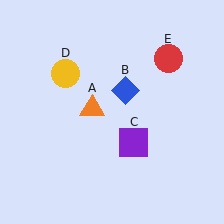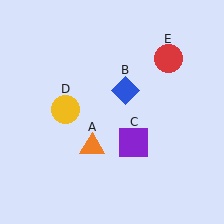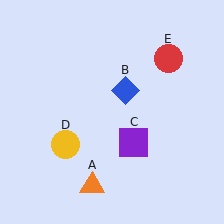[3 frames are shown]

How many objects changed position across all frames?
2 objects changed position: orange triangle (object A), yellow circle (object D).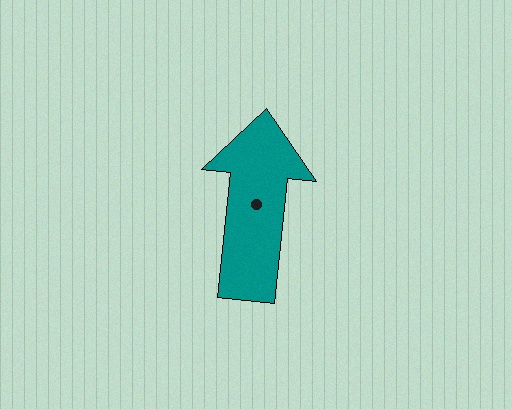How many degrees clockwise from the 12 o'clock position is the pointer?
Approximately 6 degrees.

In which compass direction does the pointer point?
North.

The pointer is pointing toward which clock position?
Roughly 12 o'clock.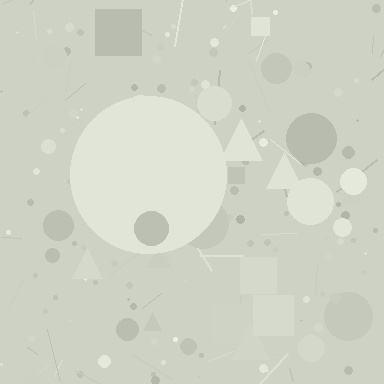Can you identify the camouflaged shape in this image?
The camouflaged shape is a circle.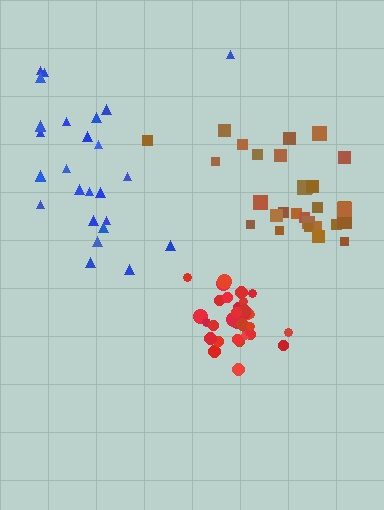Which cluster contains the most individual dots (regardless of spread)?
Red (33).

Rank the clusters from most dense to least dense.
red, brown, blue.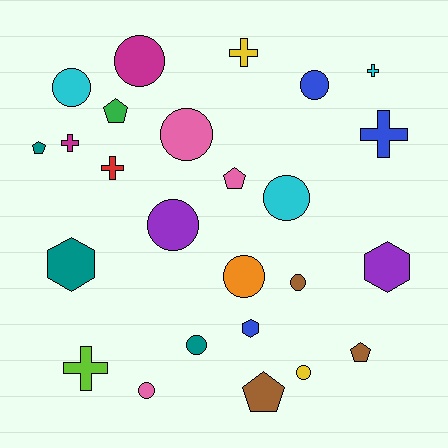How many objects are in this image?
There are 25 objects.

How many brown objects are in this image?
There are 3 brown objects.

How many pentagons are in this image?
There are 5 pentagons.